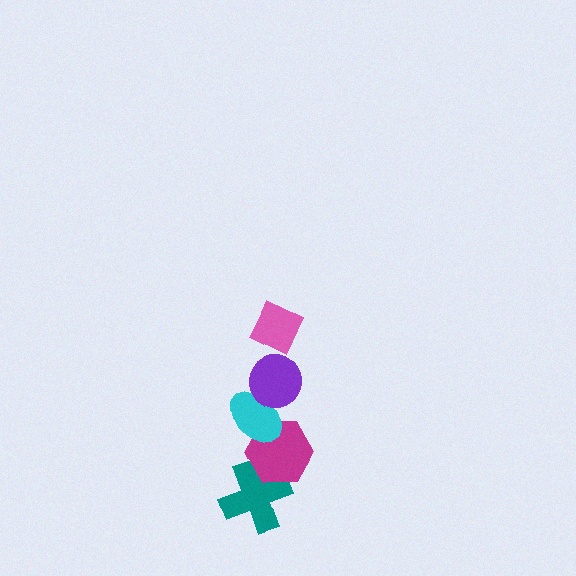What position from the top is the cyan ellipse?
The cyan ellipse is 3rd from the top.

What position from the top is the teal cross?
The teal cross is 5th from the top.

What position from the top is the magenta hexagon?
The magenta hexagon is 4th from the top.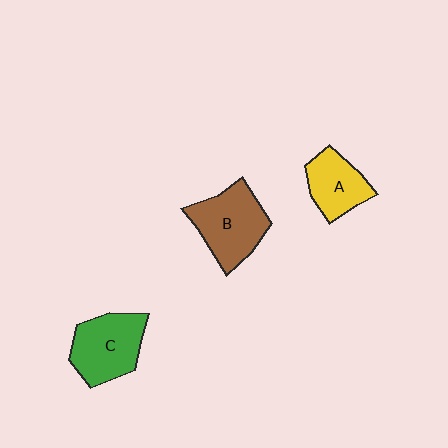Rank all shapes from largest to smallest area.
From largest to smallest: B (brown), C (green), A (yellow).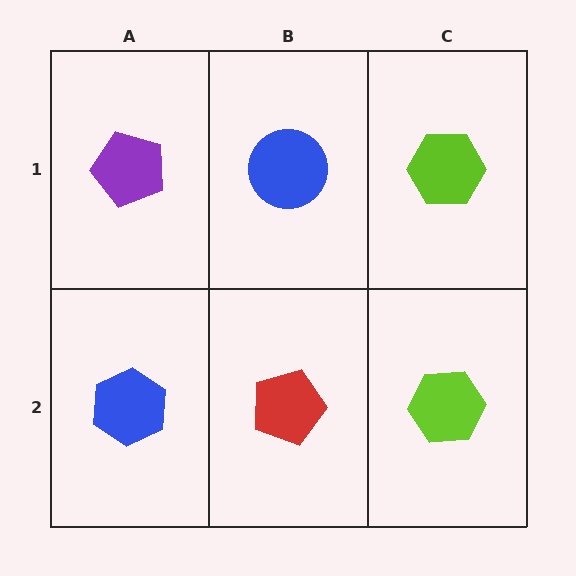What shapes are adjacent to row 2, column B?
A blue circle (row 1, column B), a blue hexagon (row 2, column A), a lime hexagon (row 2, column C).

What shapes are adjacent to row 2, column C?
A lime hexagon (row 1, column C), a red pentagon (row 2, column B).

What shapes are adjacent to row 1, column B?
A red pentagon (row 2, column B), a purple pentagon (row 1, column A), a lime hexagon (row 1, column C).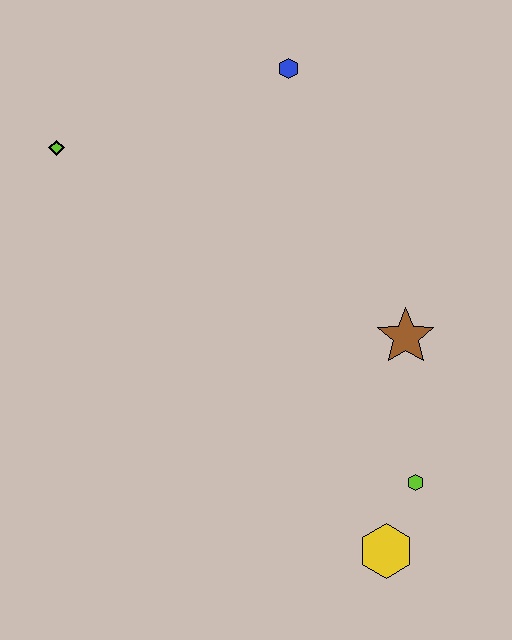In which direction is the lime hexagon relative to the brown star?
The lime hexagon is below the brown star.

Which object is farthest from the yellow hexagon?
The lime diamond is farthest from the yellow hexagon.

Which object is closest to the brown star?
The lime hexagon is closest to the brown star.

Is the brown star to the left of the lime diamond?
No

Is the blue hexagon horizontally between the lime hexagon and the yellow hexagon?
No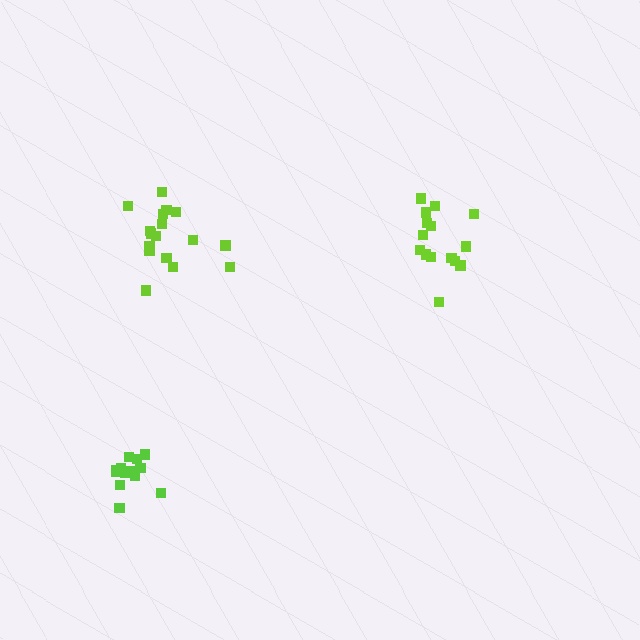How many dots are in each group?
Group 1: 17 dots, Group 2: 15 dots, Group 3: 13 dots (45 total).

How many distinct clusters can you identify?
There are 3 distinct clusters.